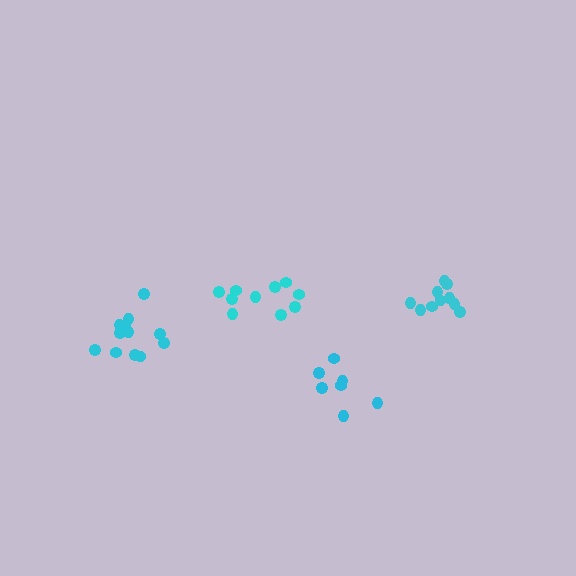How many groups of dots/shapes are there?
There are 4 groups.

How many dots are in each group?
Group 1: 10 dots, Group 2: 7 dots, Group 3: 10 dots, Group 4: 12 dots (39 total).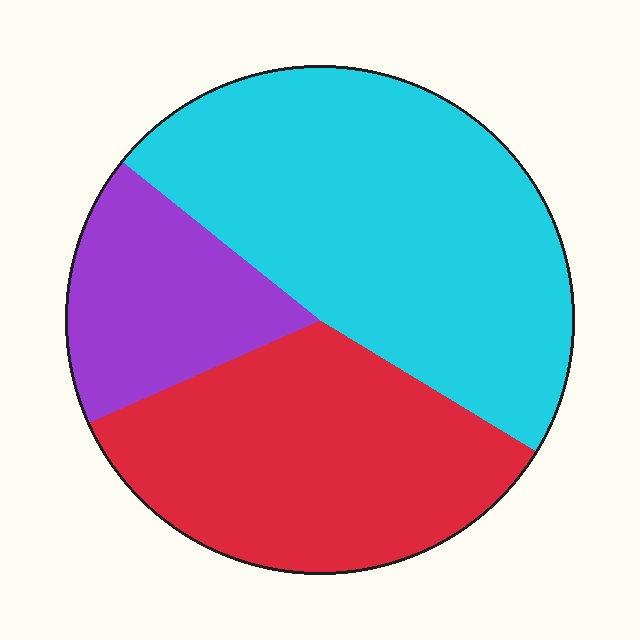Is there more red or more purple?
Red.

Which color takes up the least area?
Purple, at roughly 15%.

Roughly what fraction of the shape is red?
Red covers 35% of the shape.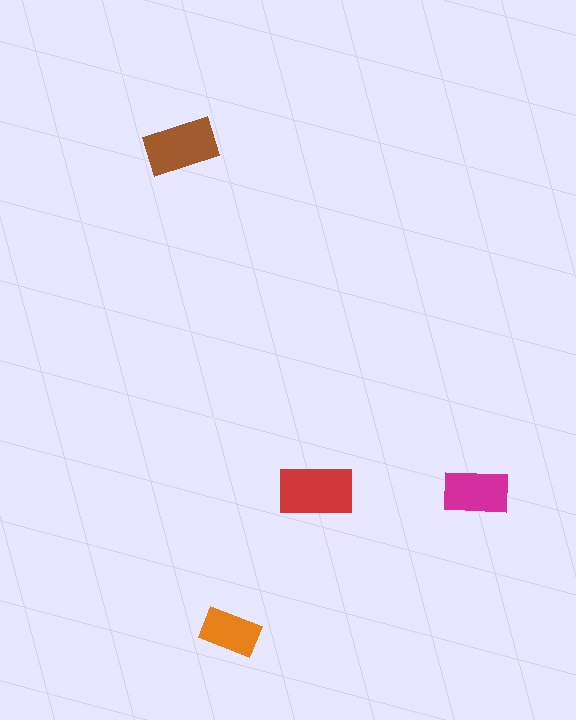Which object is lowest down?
The orange rectangle is bottommost.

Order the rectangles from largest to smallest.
the red one, the brown one, the magenta one, the orange one.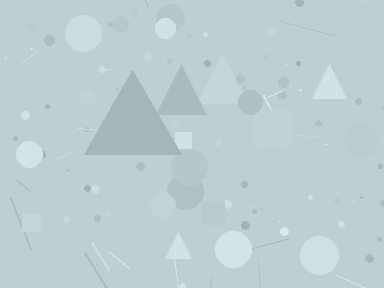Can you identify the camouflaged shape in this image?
The camouflaged shape is a triangle.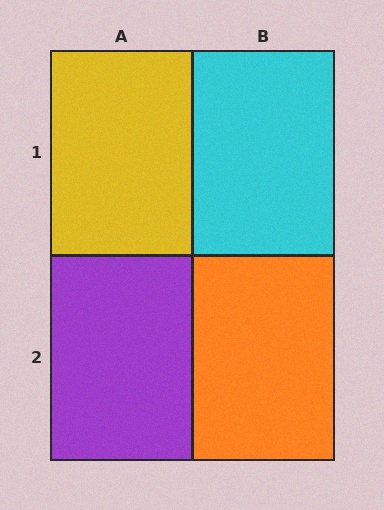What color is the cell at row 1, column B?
Cyan.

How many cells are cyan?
1 cell is cyan.